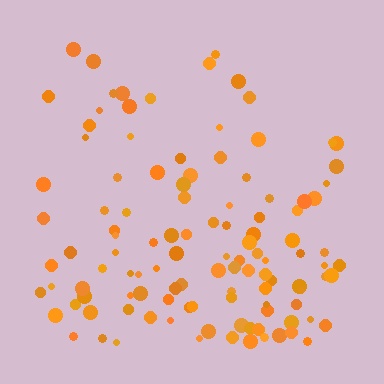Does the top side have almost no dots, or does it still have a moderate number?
Still a moderate number, just noticeably fewer than the bottom.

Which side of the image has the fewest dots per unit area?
The top.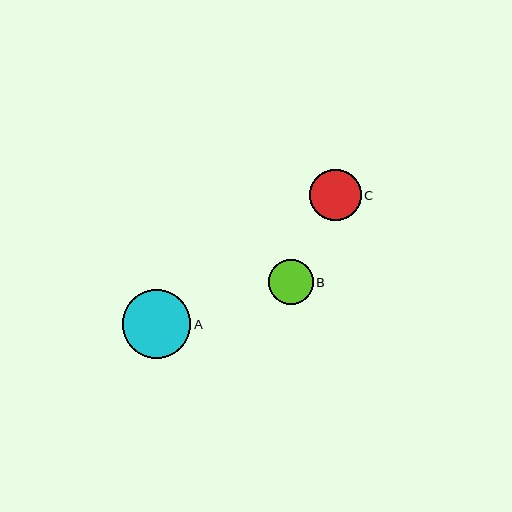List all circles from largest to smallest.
From largest to smallest: A, C, B.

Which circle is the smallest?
Circle B is the smallest with a size of approximately 45 pixels.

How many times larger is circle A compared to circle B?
Circle A is approximately 1.5 times the size of circle B.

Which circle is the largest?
Circle A is the largest with a size of approximately 69 pixels.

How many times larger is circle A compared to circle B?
Circle A is approximately 1.5 times the size of circle B.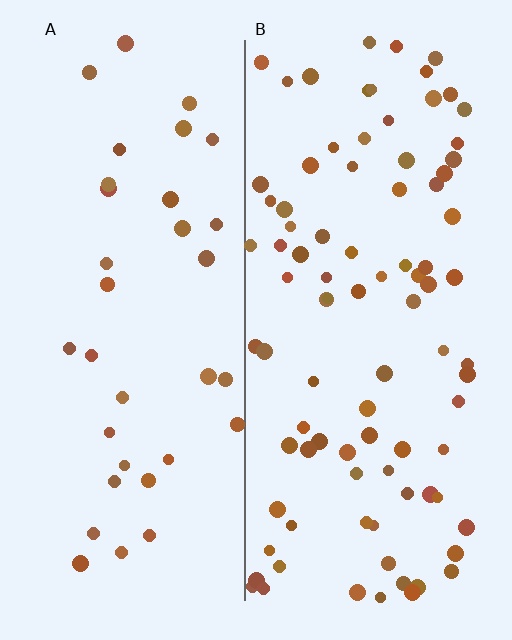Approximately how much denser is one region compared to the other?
Approximately 2.7× — region B over region A.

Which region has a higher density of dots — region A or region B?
B (the right).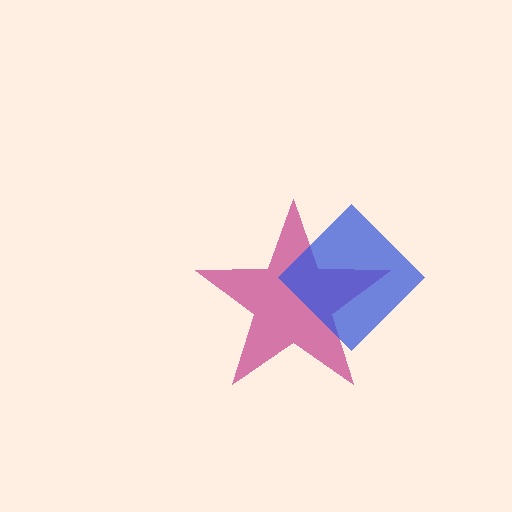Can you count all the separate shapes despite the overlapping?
Yes, there are 2 separate shapes.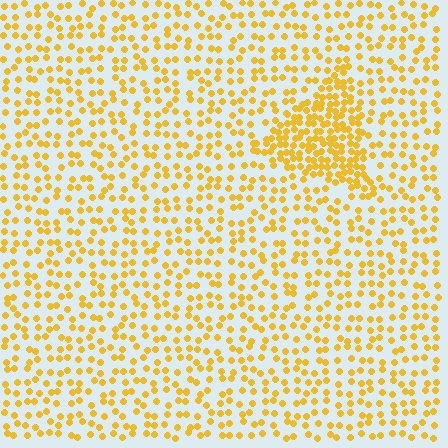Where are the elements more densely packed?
The elements are more densely packed inside the triangle boundary.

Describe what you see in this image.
The image contains small yellow elements arranged at two different densities. A triangle-shaped region is visible where the elements are more densely packed than the surrounding area.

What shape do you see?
I see a triangle.